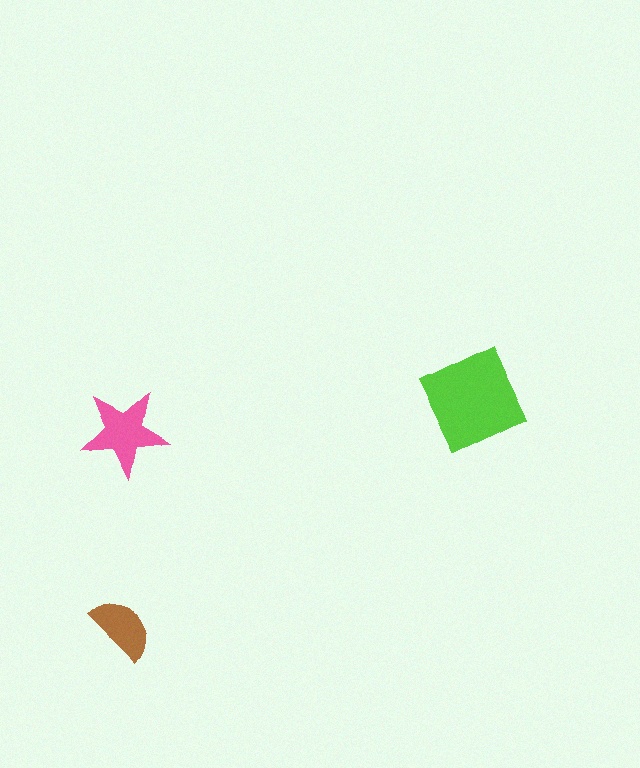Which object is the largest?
The lime square.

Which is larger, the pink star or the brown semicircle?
The pink star.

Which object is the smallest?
The brown semicircle.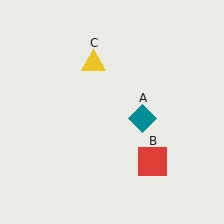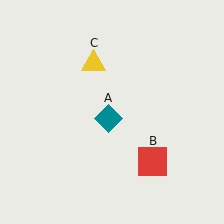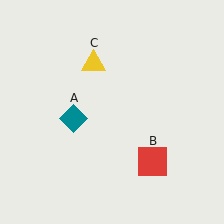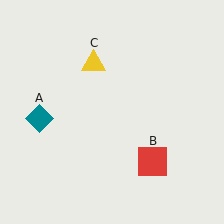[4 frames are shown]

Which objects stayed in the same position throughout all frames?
Red square (object B) and yellow triangle (object C) remained stationary.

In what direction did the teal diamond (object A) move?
The teal diamond (object A) moved left.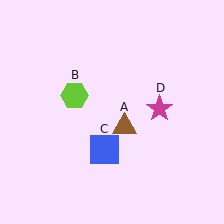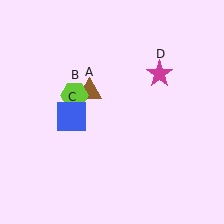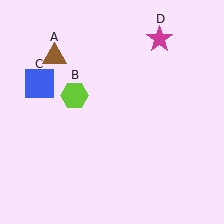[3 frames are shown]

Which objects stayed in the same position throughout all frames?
Lime hexagon (object B) remained stationary.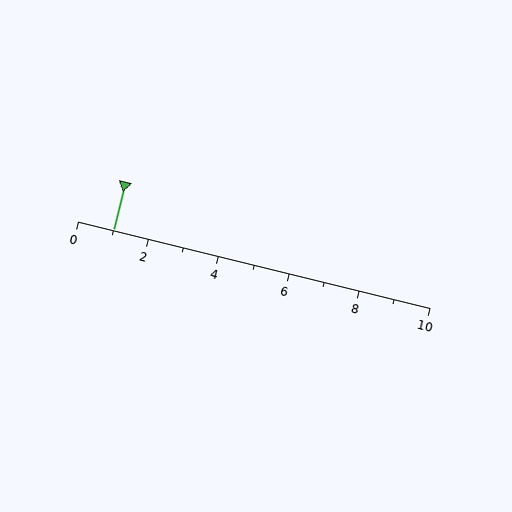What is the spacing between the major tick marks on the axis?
The major ticks are spaced 2 apart.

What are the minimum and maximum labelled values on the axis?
The axis runs from 0 to 10.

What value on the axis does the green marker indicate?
The marker indicates approximately 1.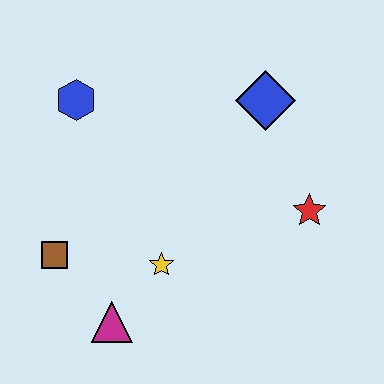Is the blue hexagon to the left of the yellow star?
Yes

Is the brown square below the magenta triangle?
No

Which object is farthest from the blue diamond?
The magenta triangle is farthest from the blue diamond.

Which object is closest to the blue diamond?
The red star is closest to the blue diamond.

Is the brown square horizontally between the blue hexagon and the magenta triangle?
No